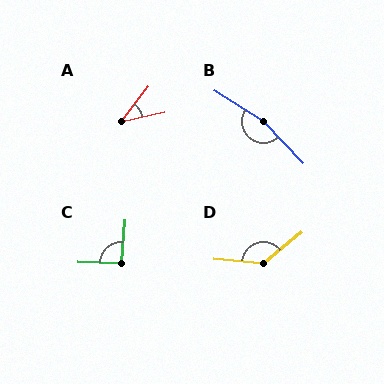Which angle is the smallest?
A, at approximately 40 degrees.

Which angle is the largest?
B, at approximately 166 degrees.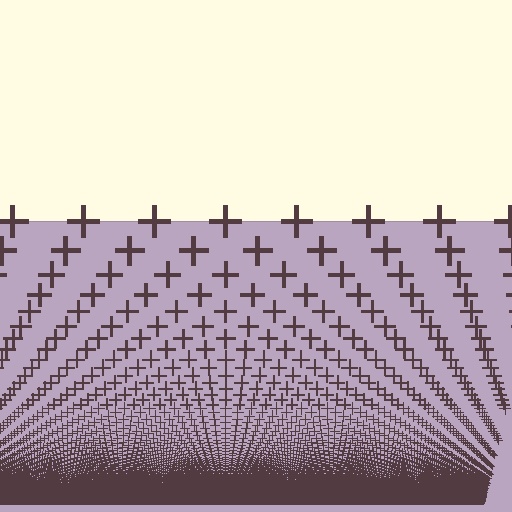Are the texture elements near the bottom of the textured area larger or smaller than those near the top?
Smaller. The gradient is inverted — elements near the bottom are smaller and denser.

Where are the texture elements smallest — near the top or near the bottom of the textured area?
Near the bottom.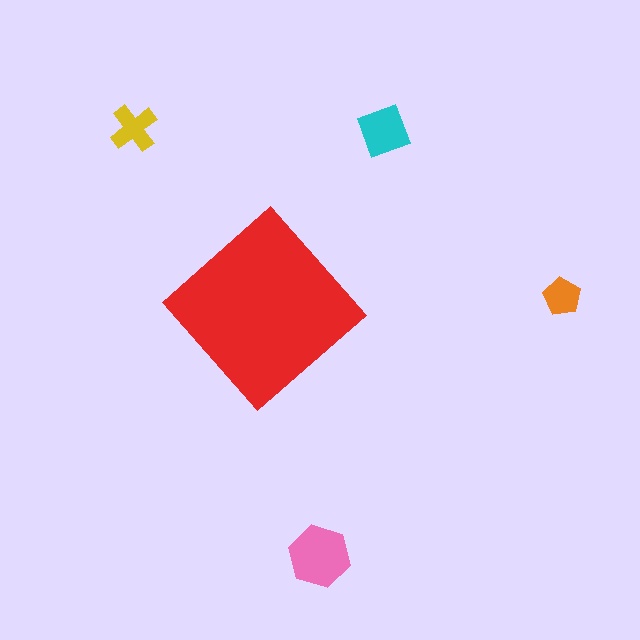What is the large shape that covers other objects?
A red diamond.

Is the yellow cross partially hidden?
No, the yellow cross is fully visible.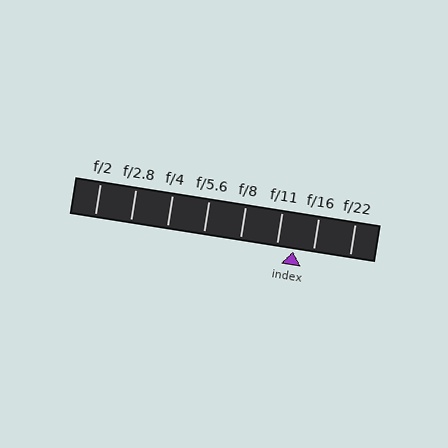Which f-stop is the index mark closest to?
The index mark is closest to f/11.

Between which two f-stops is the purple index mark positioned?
The index mark is between f/11 and f/16.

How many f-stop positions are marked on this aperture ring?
There are 8 f-stop positions marked.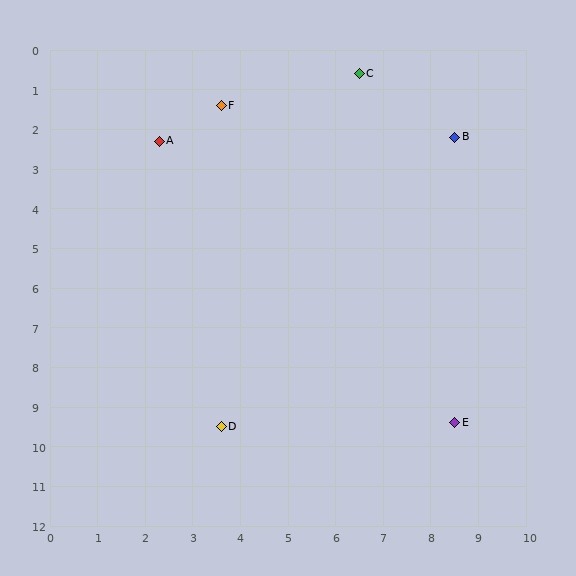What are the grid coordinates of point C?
Point C is at approximately (6.5, 0.6).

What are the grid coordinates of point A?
Point A is at approximately (2.3, 2.3).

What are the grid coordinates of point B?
Point B is at approximately (8.5, 2.2).